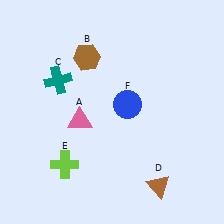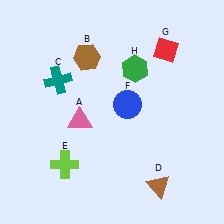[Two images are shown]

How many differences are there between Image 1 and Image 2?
There are 2 differences between the two images.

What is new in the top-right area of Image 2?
A red diamond (G) was added in the top-right area of Image 2.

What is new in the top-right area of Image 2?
A green hexagon (H) was added in the top-right area of Image 2.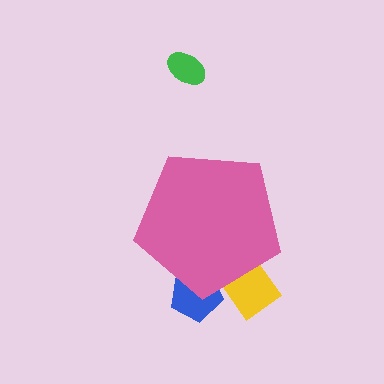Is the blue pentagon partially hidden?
Yes, the blue pentagon is partially hidden behind the pink pentagon.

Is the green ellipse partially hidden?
No, the green ellipse is fully visible.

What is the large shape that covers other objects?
A pink pentagon.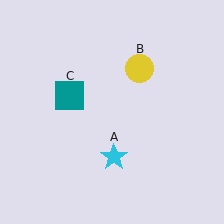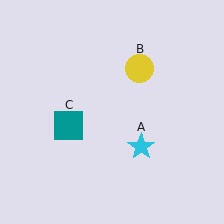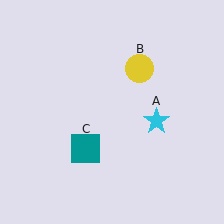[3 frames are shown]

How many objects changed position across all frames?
2 objects changed position: cyan star (object A), teal square (object C).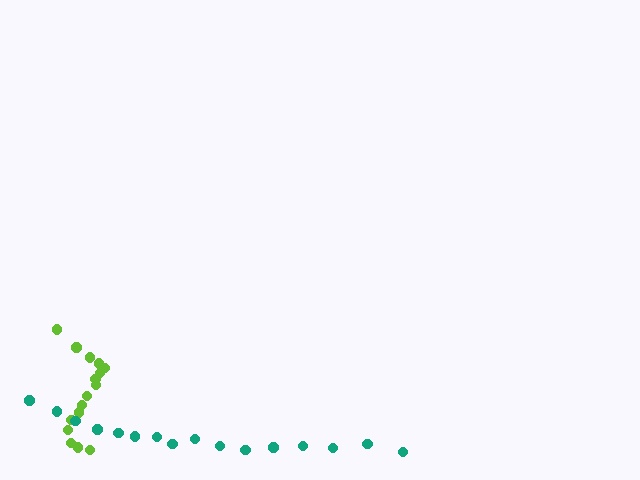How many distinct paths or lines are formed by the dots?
There are 2 distinct paths.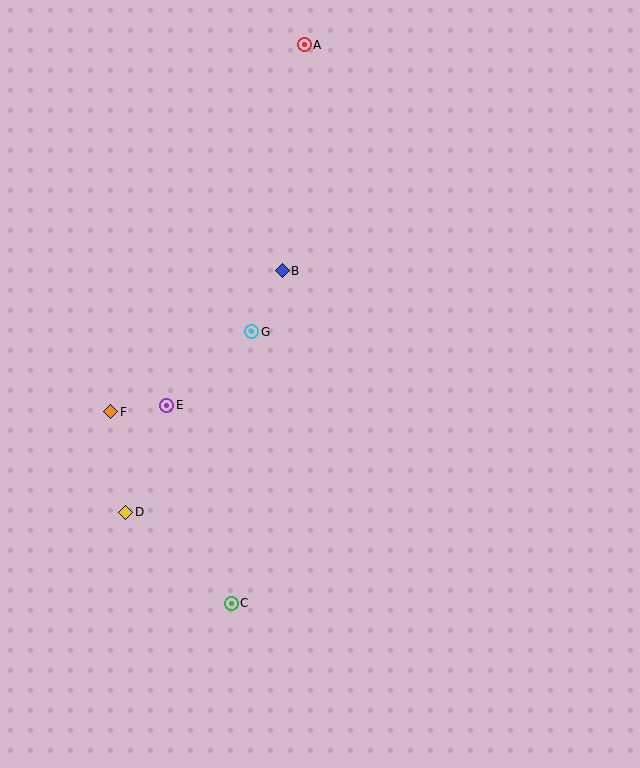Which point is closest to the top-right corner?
Point A is closest to the top-right corner.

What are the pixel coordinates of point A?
Point A is at (304, 45).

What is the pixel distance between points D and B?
The distance between D and B is 288 pixels.